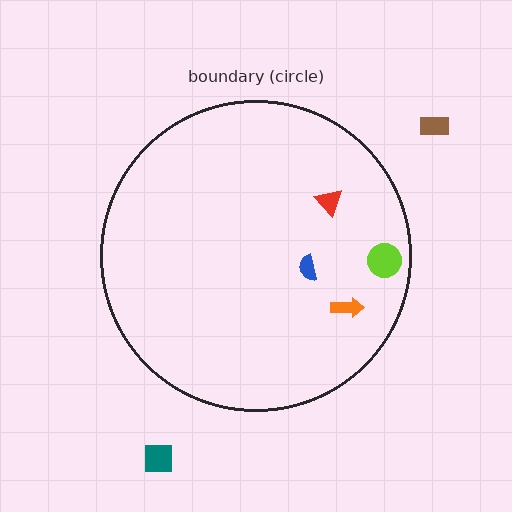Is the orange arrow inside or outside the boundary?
Inside.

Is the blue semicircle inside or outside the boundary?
Inside.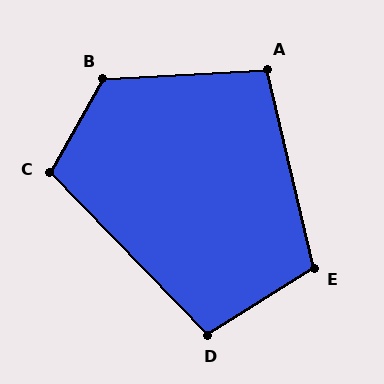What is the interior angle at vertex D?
Approximately 102 degrees (obtuse).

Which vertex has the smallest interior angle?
A, at approximately 100 degrees.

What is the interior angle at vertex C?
Approximately 106 degrees (obtuse).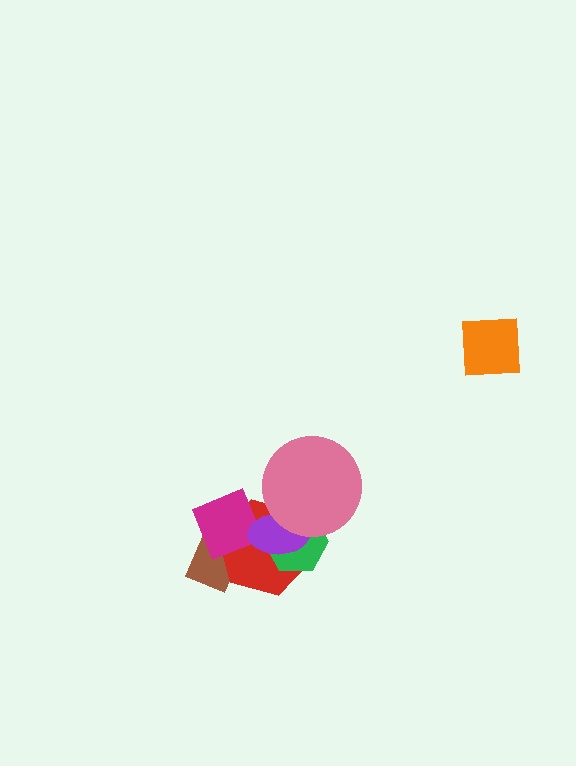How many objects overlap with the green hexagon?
3 objects overlap with the green hexagon.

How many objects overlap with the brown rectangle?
2 objects overlap with the brown rectangle.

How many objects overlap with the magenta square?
3 objects overlap with the magenta square.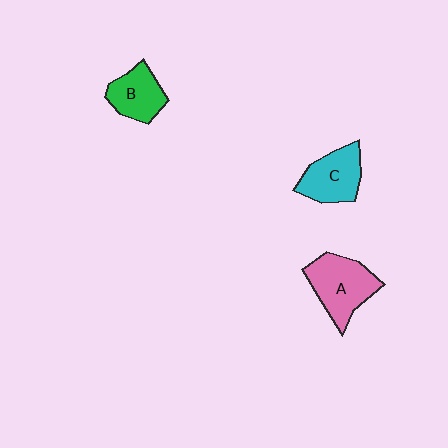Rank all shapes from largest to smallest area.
From largest to smallest: A (pink), C (cyan), B (green).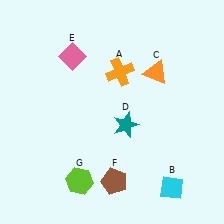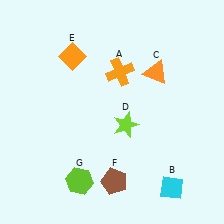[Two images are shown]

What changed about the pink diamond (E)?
In Image 1, E is pink. In Image 2, it changed to orange.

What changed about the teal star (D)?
In Image 1, D is teal. In Image 2, it changed to lime.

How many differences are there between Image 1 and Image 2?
There are 2 differences between the two images.